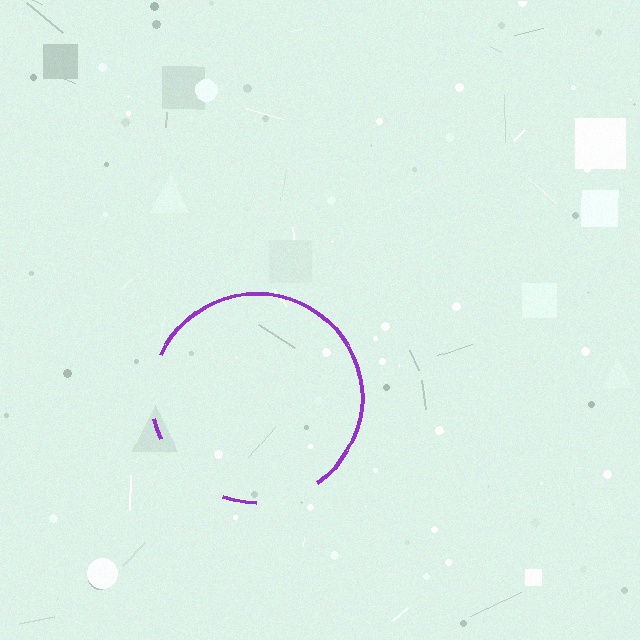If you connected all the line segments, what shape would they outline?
They would outline a circle.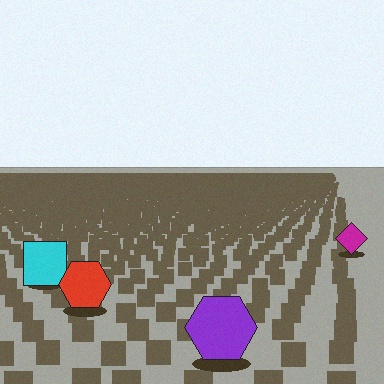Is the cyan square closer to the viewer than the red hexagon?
No. The red hexagon is closer — you can tell from the texture gradient: the ground texture is coarser near it.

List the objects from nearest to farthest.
From nearest to farthest: the purple hexagon, the red hexagon, the cyan square, the magenta diamond.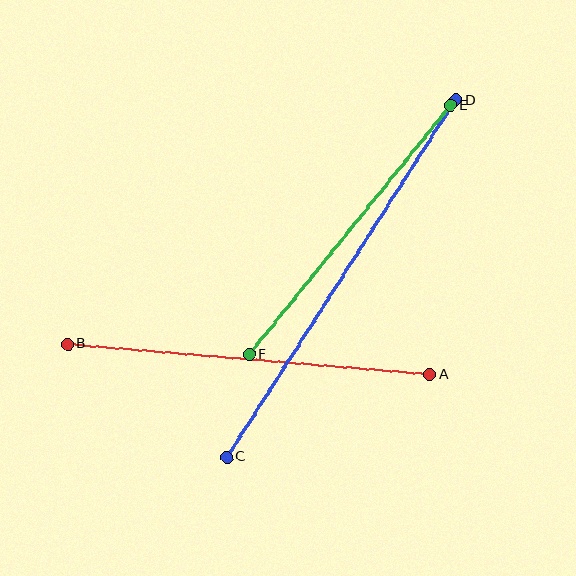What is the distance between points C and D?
The distance is approximately 424 pixels.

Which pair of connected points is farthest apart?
Points C and D are farthest apart.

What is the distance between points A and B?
The distance is approximately 364 pixels.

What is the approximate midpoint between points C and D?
The midpoint is at approximately (341, 279) pixels.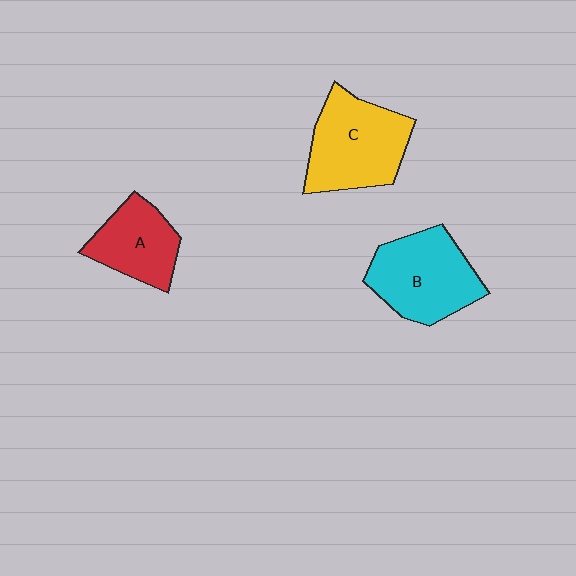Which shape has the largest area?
Shape C (yellow).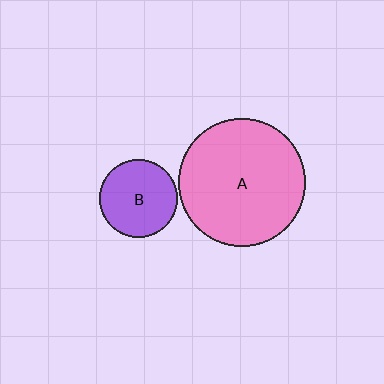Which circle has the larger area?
Circle A (pink).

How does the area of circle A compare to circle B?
Approximately 2.7 times.